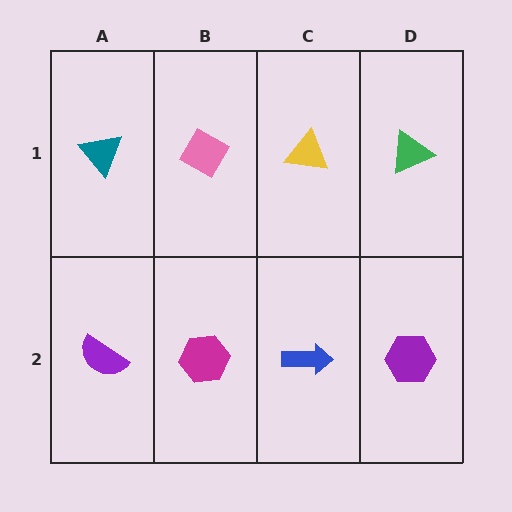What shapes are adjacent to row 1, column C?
A blue arrow (row 2, column C), a pink diamond (row 1, column B), a green triangle (row 1, column D).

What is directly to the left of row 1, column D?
A yellow triangle.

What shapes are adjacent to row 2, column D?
A green triangle (row 1, column D), a blue arrow (row 2, column C).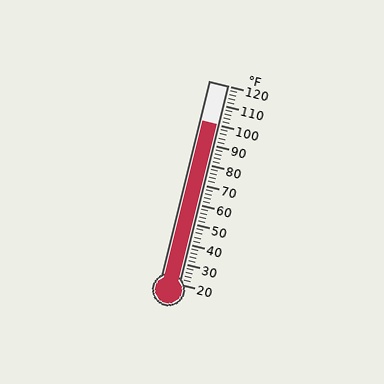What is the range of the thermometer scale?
The thermometer scale ranges from 20°F to 120°F.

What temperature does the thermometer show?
The thermometer shows approximately 100°F.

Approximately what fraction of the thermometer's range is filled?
The thermometer is filled to approximately 80% of its range.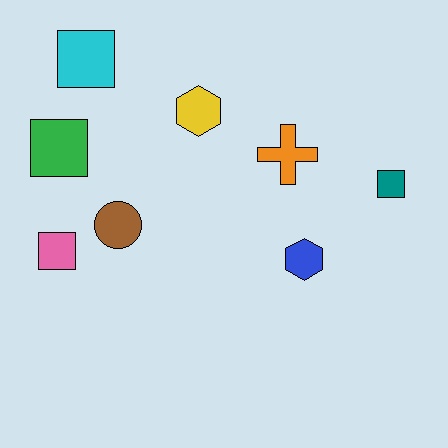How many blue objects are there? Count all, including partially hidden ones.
There is 1 blue object.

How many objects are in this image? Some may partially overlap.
There are 8 objects.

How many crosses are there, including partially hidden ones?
There is 1 cross.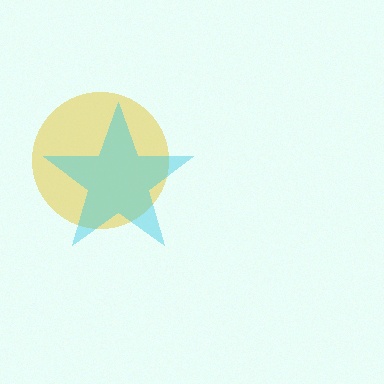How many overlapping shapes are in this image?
There are 2 overlapping shapes in the image.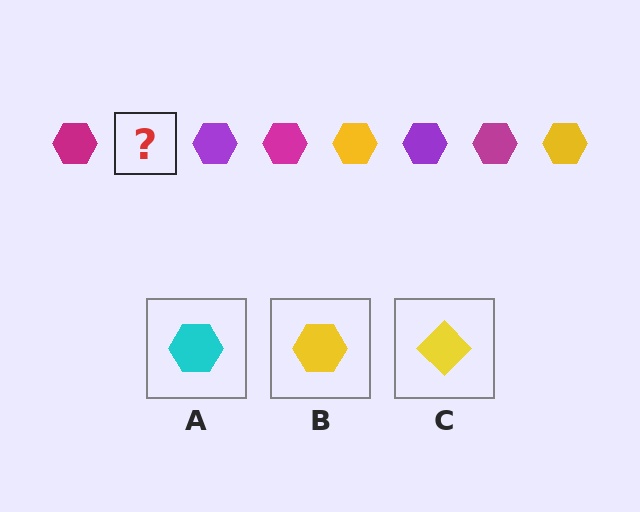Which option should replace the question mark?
Option B.